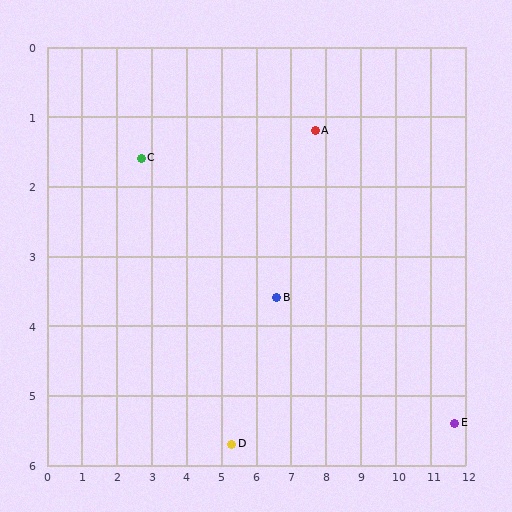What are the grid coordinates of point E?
Point E is at approximately (11.7, 5.4).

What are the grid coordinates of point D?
Point D is at approximately (5.3, 5.7).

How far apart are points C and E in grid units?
Points C and E are about 9.8 grid units apart.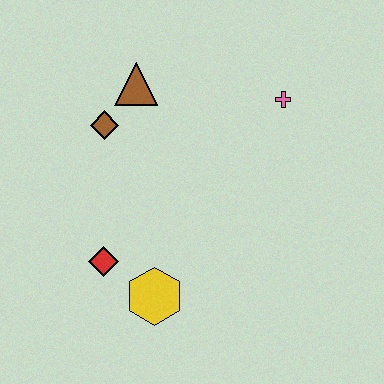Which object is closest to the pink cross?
The brown triangle is closest to the pink cross.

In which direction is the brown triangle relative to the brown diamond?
The brown triangle is above the brown diamond.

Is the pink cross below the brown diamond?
No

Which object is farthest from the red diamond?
The pink cross is farthest from the red diamond.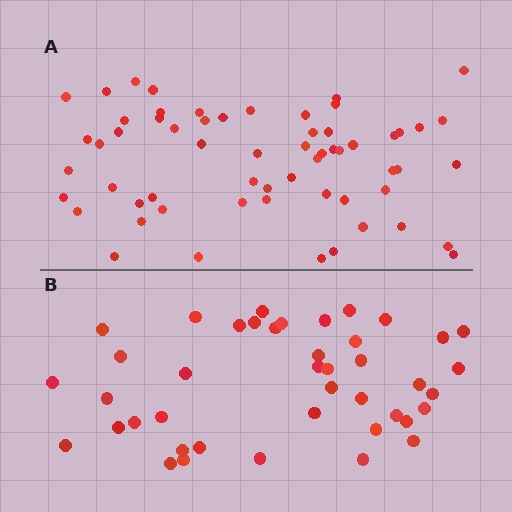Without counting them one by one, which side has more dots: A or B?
Region A (the top region) has more dots.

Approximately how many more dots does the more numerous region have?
Region A has approximately 20 more dots than region B.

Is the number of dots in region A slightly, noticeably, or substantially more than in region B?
Region A has noticeably more, but not dramatically so. The ratio is roughly 1.4 to 1.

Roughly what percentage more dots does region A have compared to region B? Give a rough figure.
About 45% more.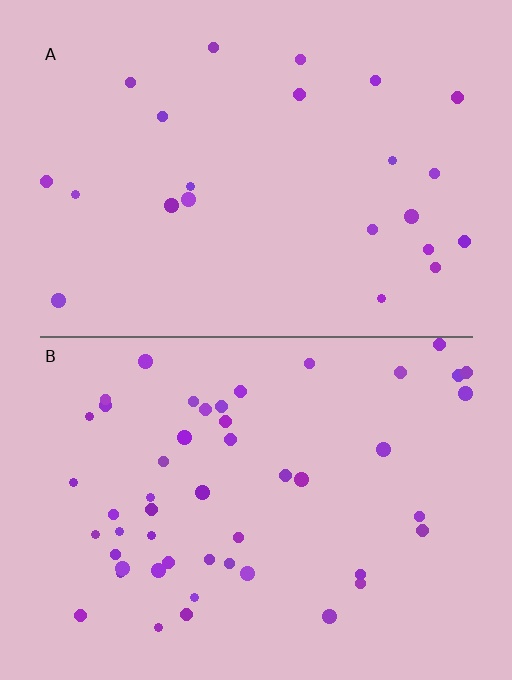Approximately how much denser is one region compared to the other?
Approximately 2.2× — region B over region A.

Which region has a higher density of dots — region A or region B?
B (the bottom).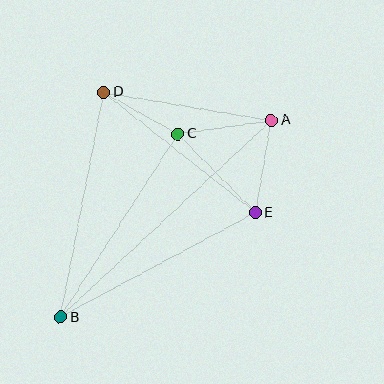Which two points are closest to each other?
Points C and D are closest to each other.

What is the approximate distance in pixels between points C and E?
The distance between C and E is approximately 111 pixels.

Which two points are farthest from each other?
Points A and B are farthest from each other.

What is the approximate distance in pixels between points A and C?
The distance between A and C is approximately 94 pixels.